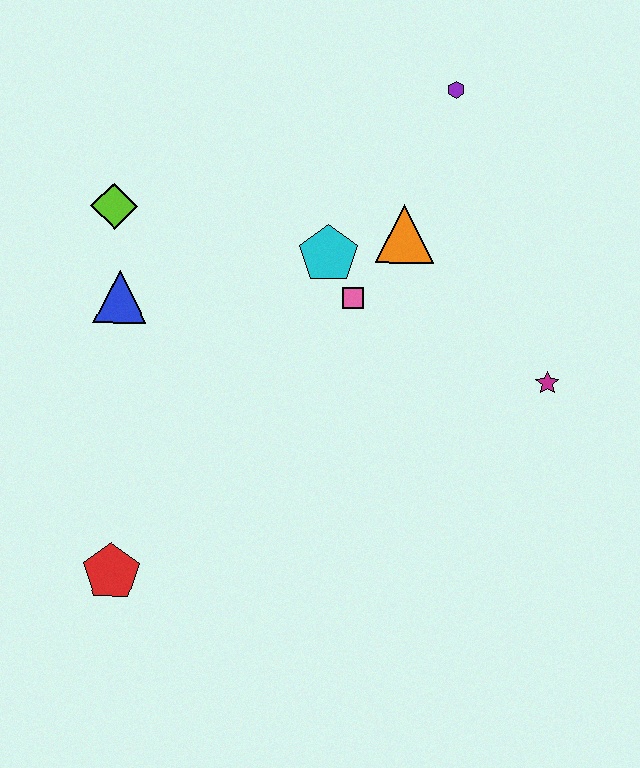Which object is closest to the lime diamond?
The blue triangle is closest to the lime diamond.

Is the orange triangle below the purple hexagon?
Yes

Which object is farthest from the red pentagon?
The purple hexagon is farthest from the red pentagon.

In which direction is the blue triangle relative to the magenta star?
The blue triangle is to the left of the magenta star.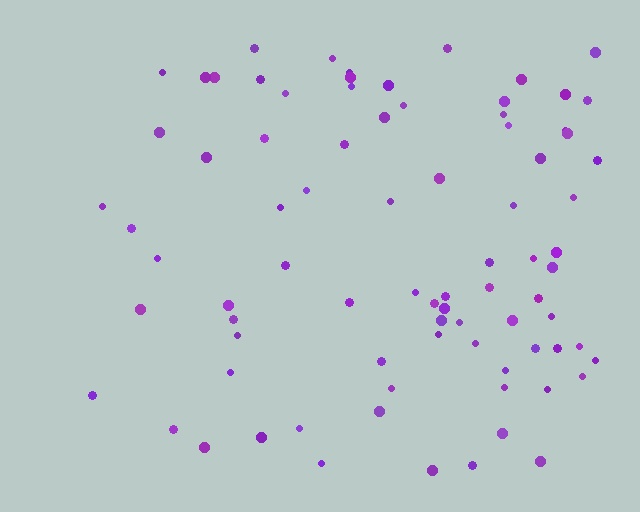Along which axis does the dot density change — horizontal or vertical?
Horizontal.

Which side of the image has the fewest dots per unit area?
The left.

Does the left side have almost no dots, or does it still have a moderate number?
Still a moderate number, just noticeably fewer than the right.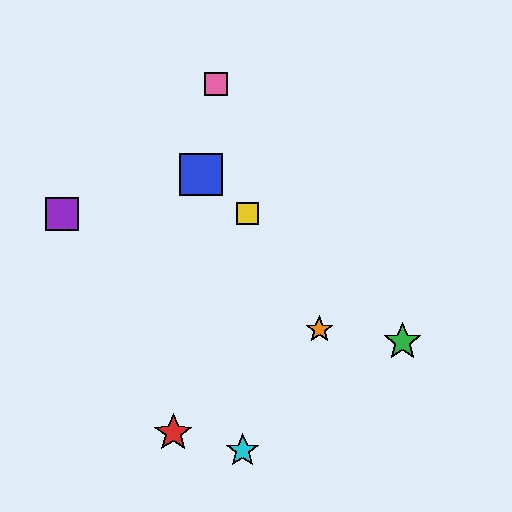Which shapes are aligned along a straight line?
The blue square, the green star, the yellow square are aligned along a straight line.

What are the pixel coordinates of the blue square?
The blue square is at (201, 174).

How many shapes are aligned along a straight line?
3 shapes (the blue square, the green star, the yellow square) are aligned along a straight line.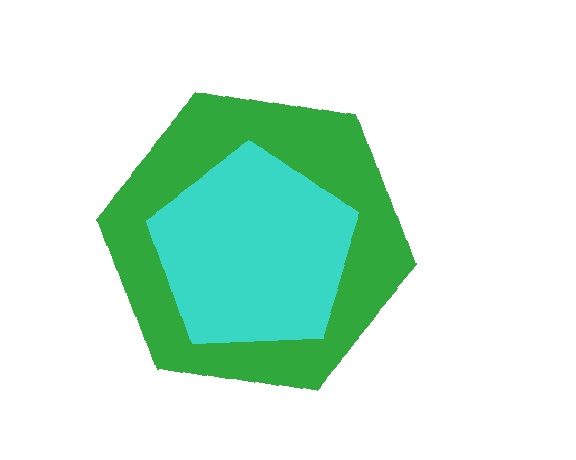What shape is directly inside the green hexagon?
The cyan pentagon.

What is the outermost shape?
The green hexagon.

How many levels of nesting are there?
2.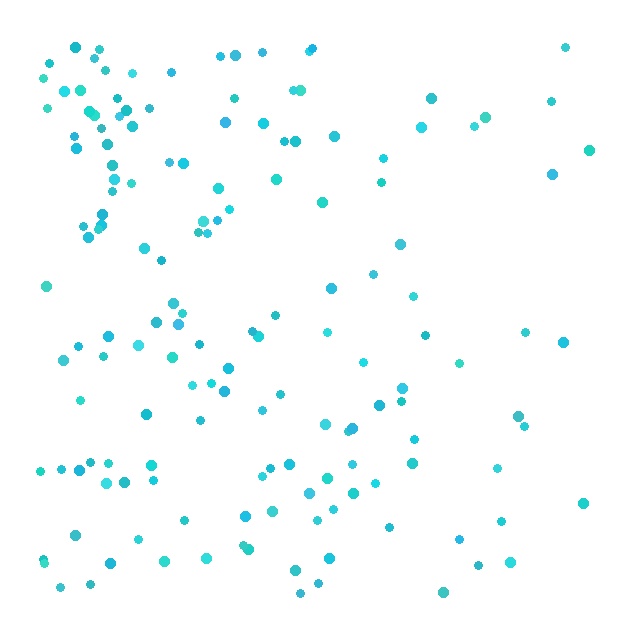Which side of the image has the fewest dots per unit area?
The right.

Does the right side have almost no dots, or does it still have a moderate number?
Still a moderate number, just noticeably fewer than the left.